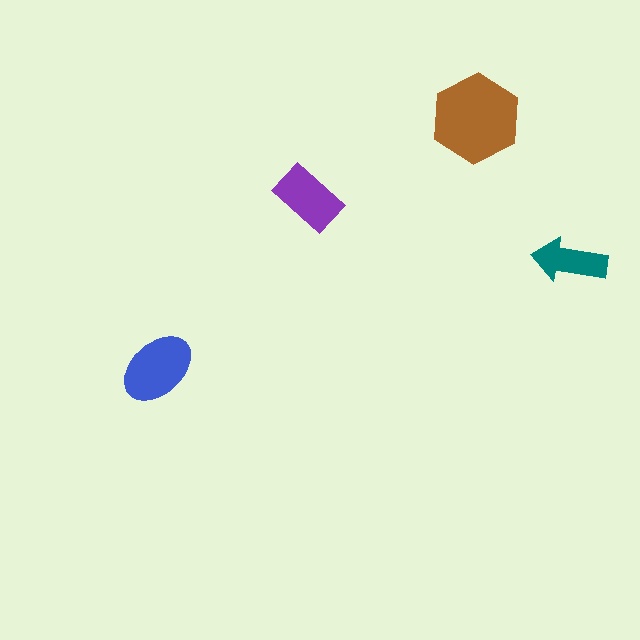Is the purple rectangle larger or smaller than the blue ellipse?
Smaller.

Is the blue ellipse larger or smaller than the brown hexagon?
Smaller.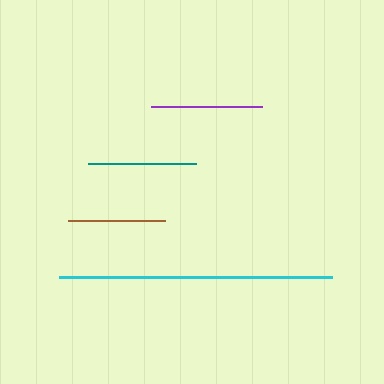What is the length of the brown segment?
The brown segment is approximately 97 pixels long.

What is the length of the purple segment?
The purple segment is approximately 111 pixels long.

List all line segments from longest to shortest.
From longest to shortest: cyan, purple, teal, brown.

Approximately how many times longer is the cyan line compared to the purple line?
The cyan line is approximately 2.5 times the length of the purple line.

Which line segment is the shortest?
The brown line is the shortest at approximately 97 pixels.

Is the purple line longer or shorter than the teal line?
The purple line is longer than the teal line.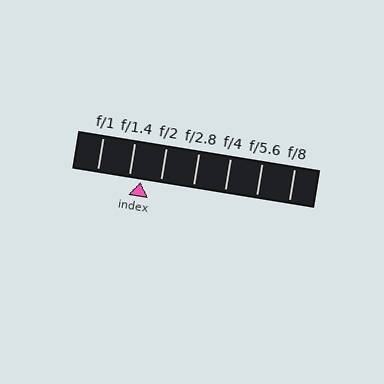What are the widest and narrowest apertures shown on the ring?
The widest aperture shown is f/1 and the narrowest is f/8.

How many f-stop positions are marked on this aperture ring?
There are 7 f-stop positions marked.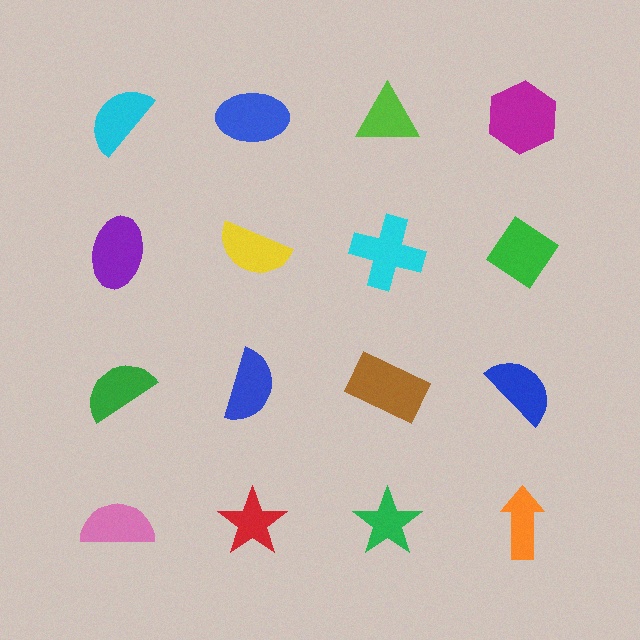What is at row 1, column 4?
A magenta hexagon.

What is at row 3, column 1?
A green semicircle.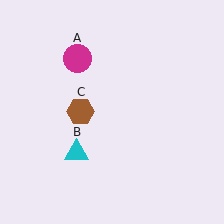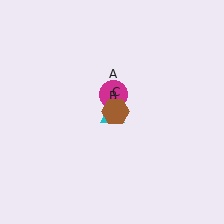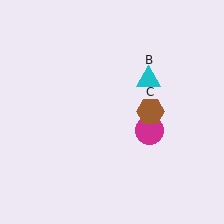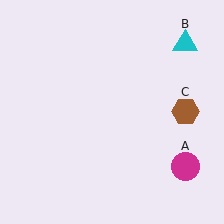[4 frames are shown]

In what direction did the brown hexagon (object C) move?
The brown hexagon (object C) moved right.